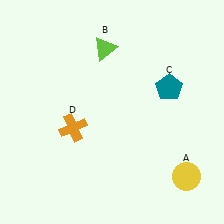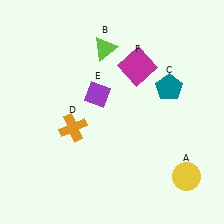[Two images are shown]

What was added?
A purple diamond (E), a magenta square (F) were added in Image 2.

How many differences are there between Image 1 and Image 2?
There are 2 differences between the two images.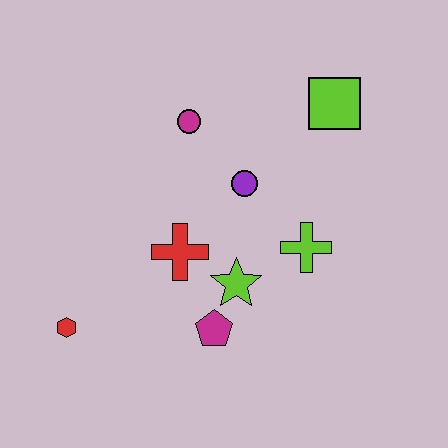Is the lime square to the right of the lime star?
Yes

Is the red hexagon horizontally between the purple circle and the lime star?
No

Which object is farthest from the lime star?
The lime square is farthest from the lime star.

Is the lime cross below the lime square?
Yes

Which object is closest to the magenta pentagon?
The lime star is closest to the magenta pentagon.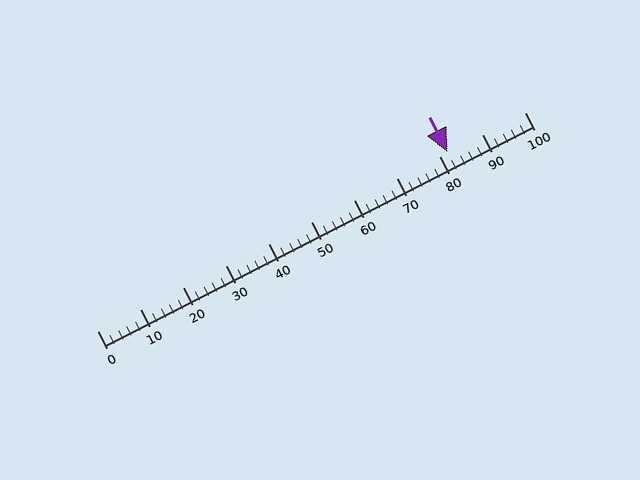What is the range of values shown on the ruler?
The ruler shows values from 0 to 100.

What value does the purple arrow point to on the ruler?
The purple arrow points to approximately 82.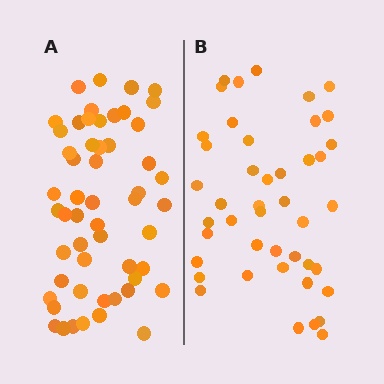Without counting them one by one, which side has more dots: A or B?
Region A (the left region) has more dots.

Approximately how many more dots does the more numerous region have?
Region A has roughly 10 or so more dots than region B.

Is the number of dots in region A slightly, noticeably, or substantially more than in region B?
Region A has only slightly more — the two regions are fairly close. The ratio is roughly 1.2 to 1.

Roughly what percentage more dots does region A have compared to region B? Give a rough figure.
About 25% more.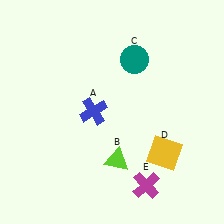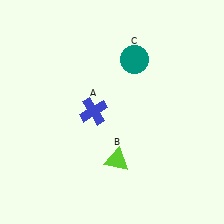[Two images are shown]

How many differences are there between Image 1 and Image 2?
There are 2 differences between the two images.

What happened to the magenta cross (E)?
The magenta cross (E) was removed in Image 2. It was in the bottom-right area of Image 1.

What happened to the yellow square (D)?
The yellow square (D) was removed in Image 2. It was in the bottom-right area of Image 1.